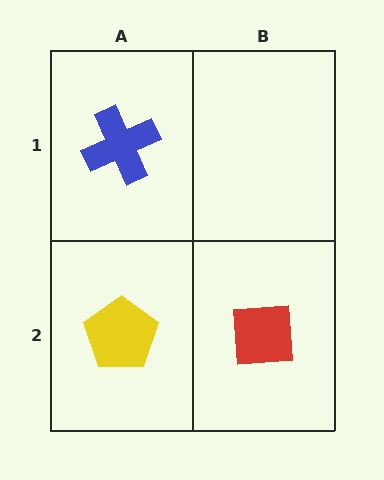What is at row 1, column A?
A blue cross.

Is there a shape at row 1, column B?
No, that cell is empty.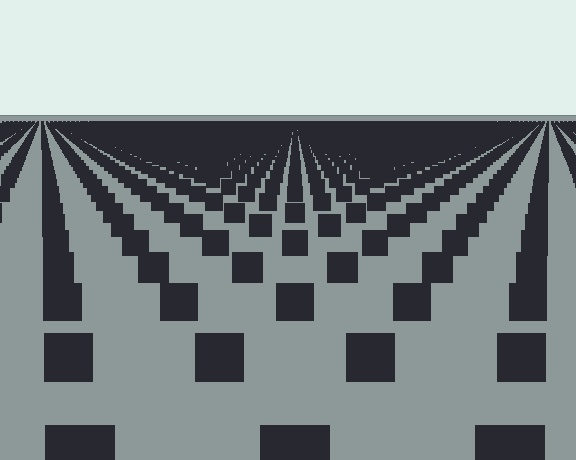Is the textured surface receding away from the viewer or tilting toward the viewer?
The surface is receding away from the viewer. Texture elements get smaller and denser toward the top.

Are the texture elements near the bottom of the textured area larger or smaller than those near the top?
Larger. Near the bottom, elements are closer to the viewer and appear at a bigger on-screen size.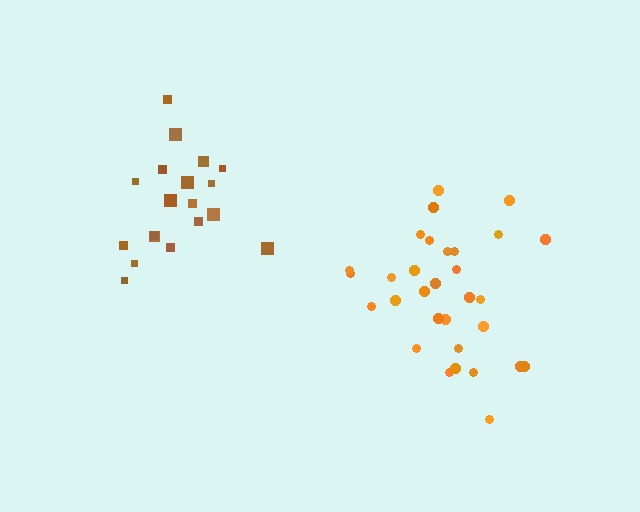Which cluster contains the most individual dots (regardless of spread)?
Orange (31).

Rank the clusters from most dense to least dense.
brown, orange.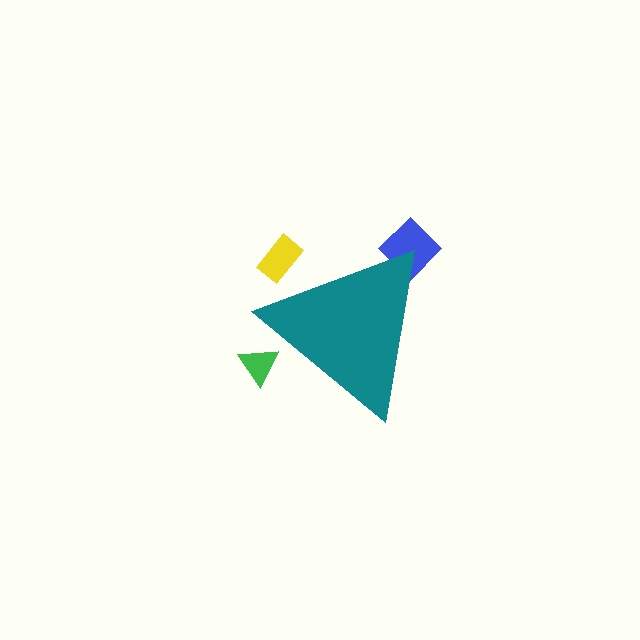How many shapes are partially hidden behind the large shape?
3 shapes are partially hidden.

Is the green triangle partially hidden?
Yes, the green triangle is partially hidden behind the teal triangle.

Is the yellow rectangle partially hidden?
Yes, the yellow rectangle is partially hidden behind the teal triangle.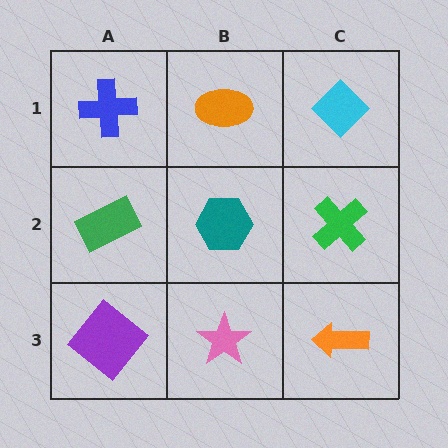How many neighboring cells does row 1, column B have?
3.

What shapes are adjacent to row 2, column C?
A cyan diamond (row 1, column C), an orange arrow (row 3, column C), a teal hexagon (row 2, column B).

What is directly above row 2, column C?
A cyan diamond.